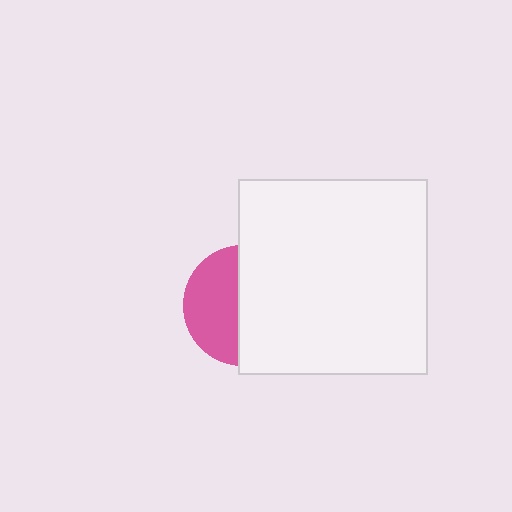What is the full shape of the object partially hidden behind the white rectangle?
The partially hidden object is a pink circle.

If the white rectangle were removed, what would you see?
You would see the complete pink circle.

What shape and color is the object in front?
The object in front is a white rectangle.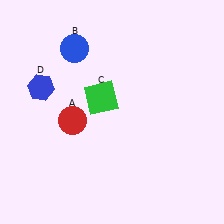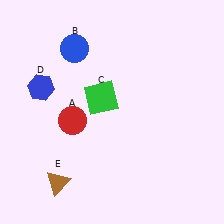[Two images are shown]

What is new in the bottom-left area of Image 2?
A brown triangle (E) was added in the bottom-left area of Image 2.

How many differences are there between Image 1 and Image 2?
There is 1 difference between the two images.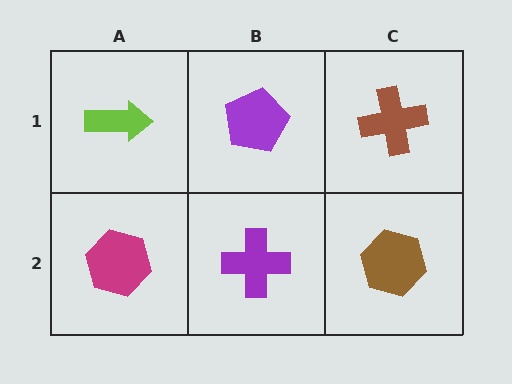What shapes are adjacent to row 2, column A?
A lime arrow (row 1, column A), a purple cross (row 2, column B).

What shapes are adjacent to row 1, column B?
A purple cross (row 2, column B), a lime arrow (row 1, column A), a brown cross (row 1, column C).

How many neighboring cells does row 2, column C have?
2.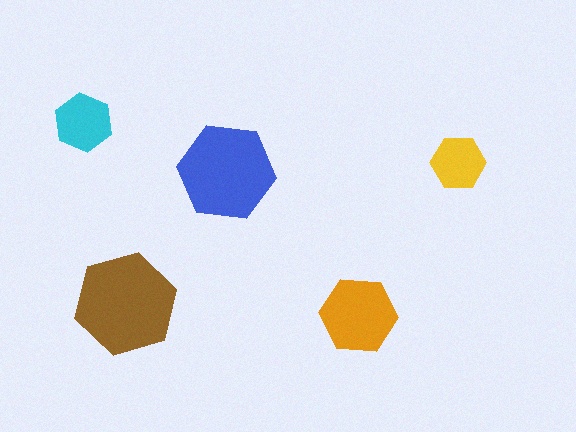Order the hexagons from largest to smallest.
the brown one, the blue one, the orange one, the cyan one, the yellow one.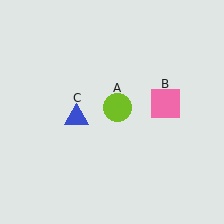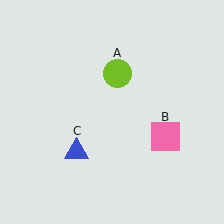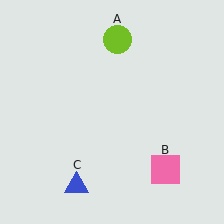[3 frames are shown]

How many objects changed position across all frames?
3 objects changed position: lime circle (object A), pink square (object B), blue triangle (object C).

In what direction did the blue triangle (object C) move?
The blue triangle (object C) moved down.